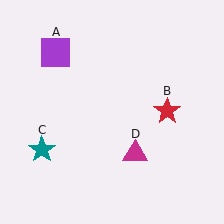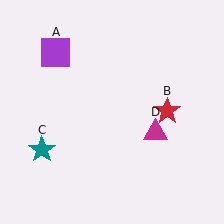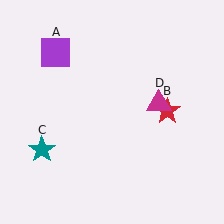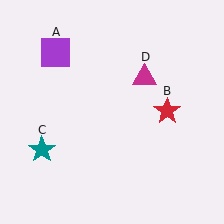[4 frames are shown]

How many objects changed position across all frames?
1 object changed position: magenta triangle (object D).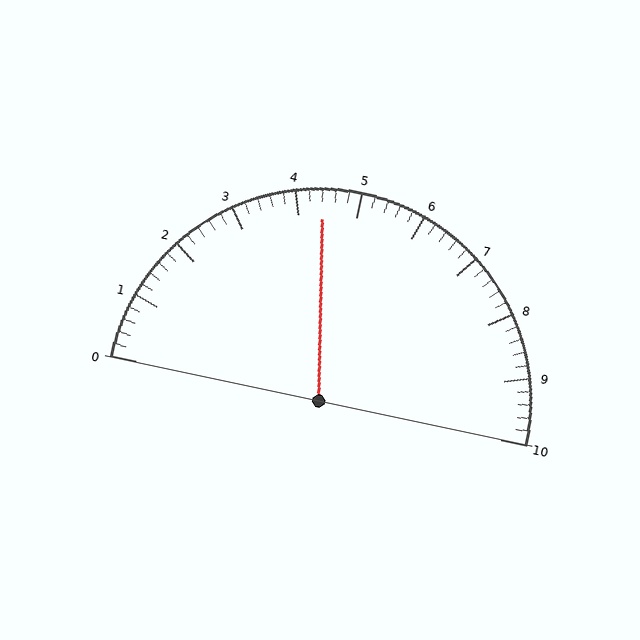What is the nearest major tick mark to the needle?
The nearest major tick mark is 4.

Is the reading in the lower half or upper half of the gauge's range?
The reading is in the lower half of the range (0 to 10).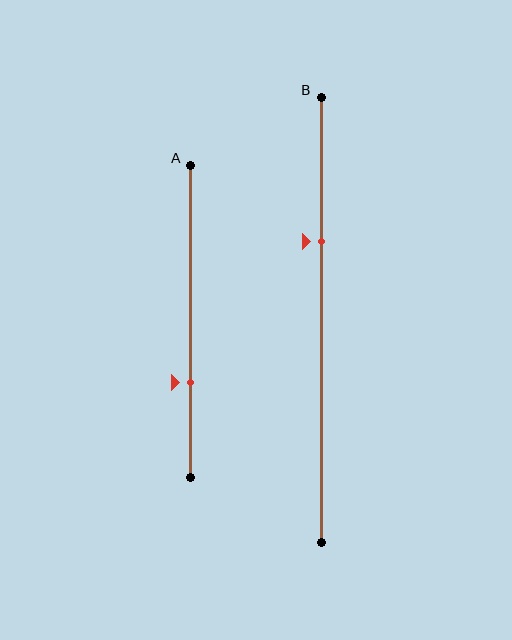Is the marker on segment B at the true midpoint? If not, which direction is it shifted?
No, the marker on segment B is shifted upward by about 18% of the segment length.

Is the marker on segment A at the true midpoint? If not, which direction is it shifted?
No, the marker on segment A is shifted downward by about 20% of the segment length.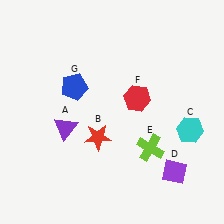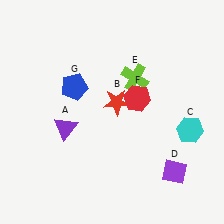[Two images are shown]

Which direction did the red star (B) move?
The red star (B) moved up.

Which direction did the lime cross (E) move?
The lime cross (E) moved up.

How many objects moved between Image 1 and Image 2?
2 objects moved between the two images.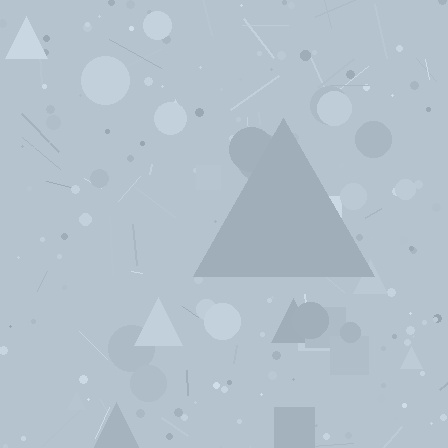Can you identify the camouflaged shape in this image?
The camouflaged shape is a triangle.